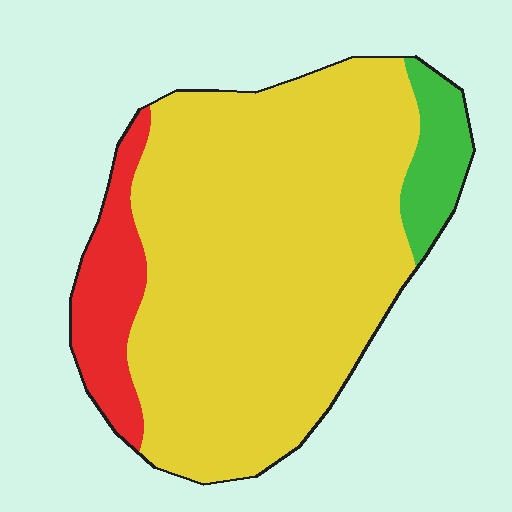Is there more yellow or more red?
Yellow.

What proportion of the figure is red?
Red takes up less than a sixth of the figure.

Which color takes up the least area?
Green, at roughly 10%.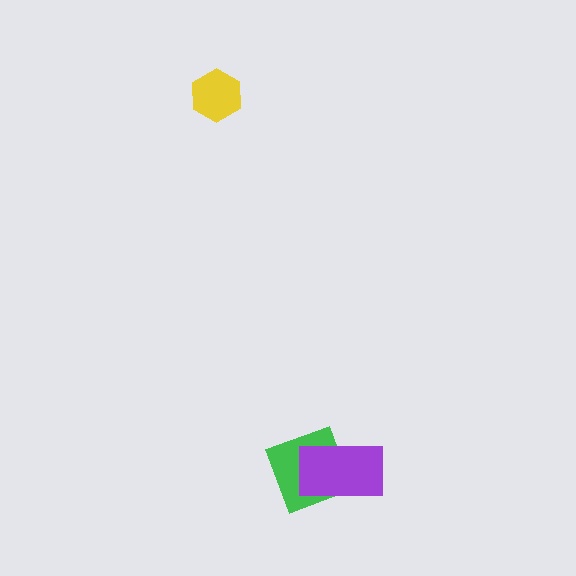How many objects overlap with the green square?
1 object overlaps with the green square.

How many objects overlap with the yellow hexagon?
0 objects overlap with the yellow hexagon.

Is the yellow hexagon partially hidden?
No, no other shape covers it.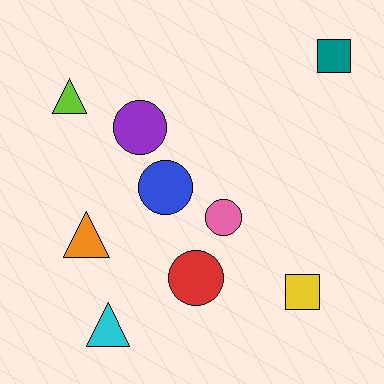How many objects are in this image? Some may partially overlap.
There are 9 objects.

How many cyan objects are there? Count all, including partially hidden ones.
There is 1 cyan object.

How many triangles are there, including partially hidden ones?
There are 3 triangles.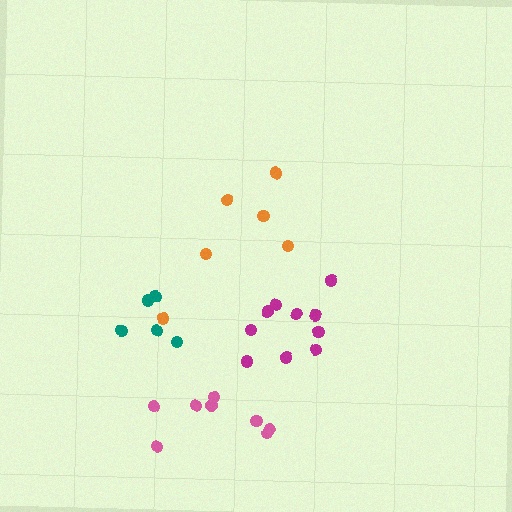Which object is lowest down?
The pink cluster is bottommost.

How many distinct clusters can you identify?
There are 4 distinct clusters.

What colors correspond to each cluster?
The clusters are colored: orange, teal, pink, magenta.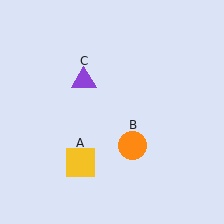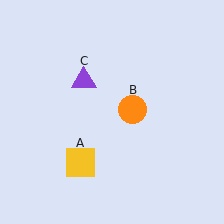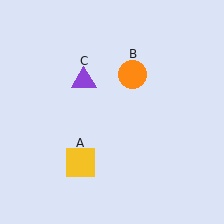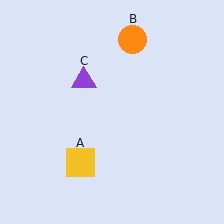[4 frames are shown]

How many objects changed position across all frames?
1 object changed position: orange circle (object B).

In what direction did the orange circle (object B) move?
The orange circle (object B) moved up.